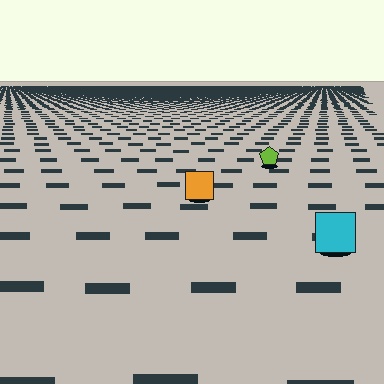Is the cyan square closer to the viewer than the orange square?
Yes. The cyan square is closer — you can tell from the texture gradient: the ground texture is coarser near it.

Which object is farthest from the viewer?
The lime pentagon is farthest from the viewer. It appears smaller and the ground texture around it is denser.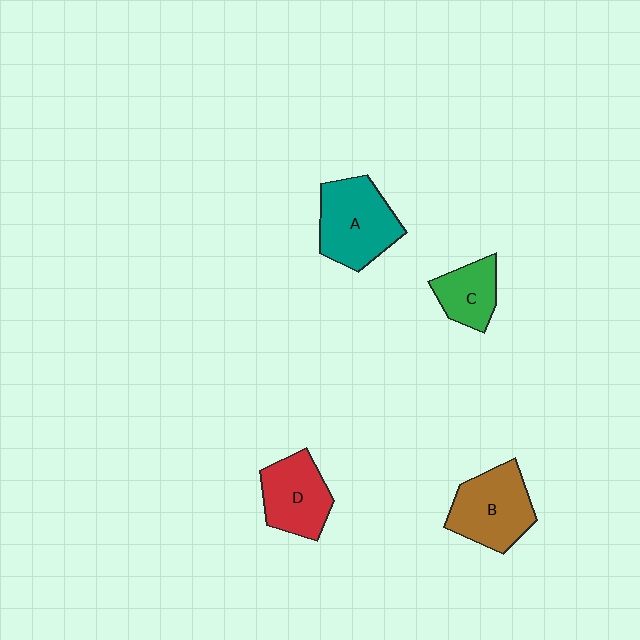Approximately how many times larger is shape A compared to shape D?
Approximately 1.3 times.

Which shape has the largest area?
Shape A (teal).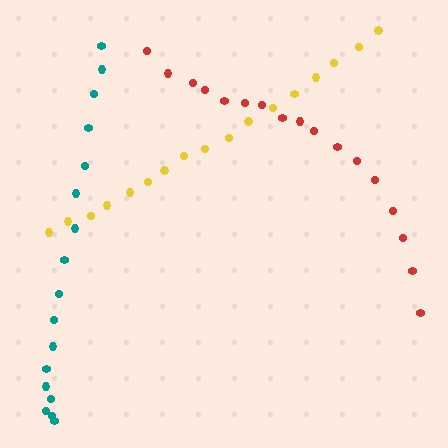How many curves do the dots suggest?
There are 3 distinct paths.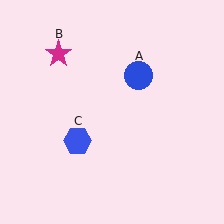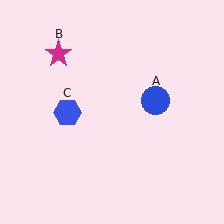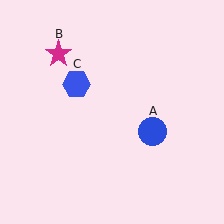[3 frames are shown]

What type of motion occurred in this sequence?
The blue circle (object A), blue hexagon (object C) rotated clockwise around the center of the scene.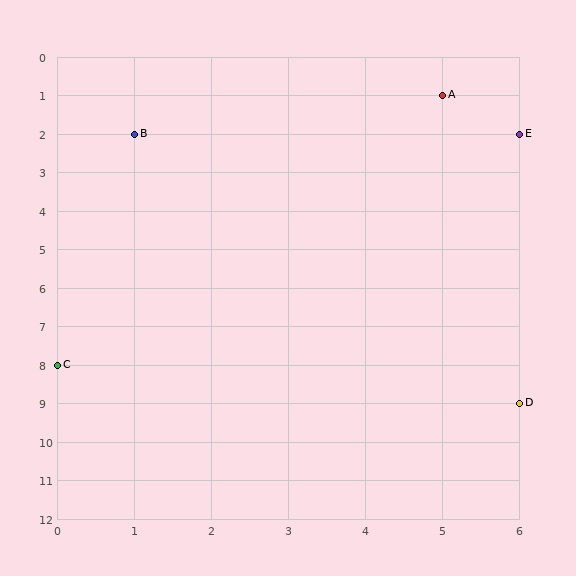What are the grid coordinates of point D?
Point D is at grid coordinates (6, 9).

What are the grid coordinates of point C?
Point C is at grid coordinates (0, 8).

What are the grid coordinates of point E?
Point E is at grid coordinates (6, 2).